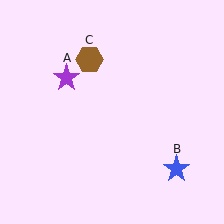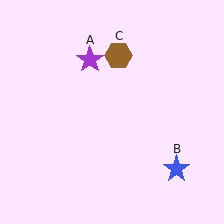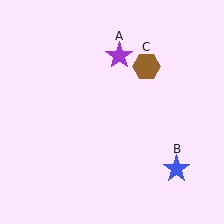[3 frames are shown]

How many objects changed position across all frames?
2 objects changed position: purple star (object A), brown hexagon (object C).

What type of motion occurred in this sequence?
The purple star (object A), brown hexagon (object C) rotated clockwise around the center of the scene.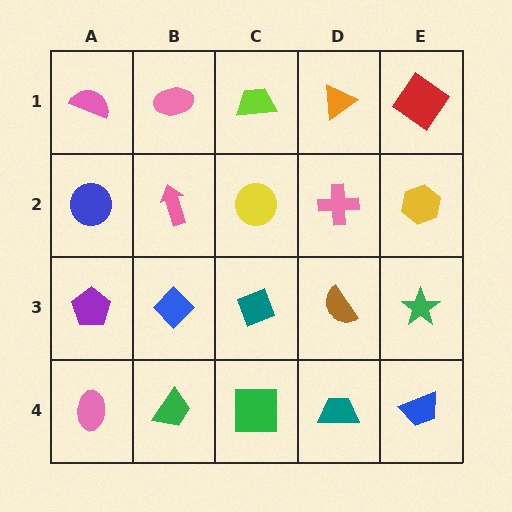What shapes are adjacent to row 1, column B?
A pink arrow (row 2, column B), a pink semicircle (row 1, column A), a lime trapezoid (row 1, column C).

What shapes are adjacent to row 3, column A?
A blue circle (row 2, column A), a pink ellipse (row 4, column A), a blue diamond (row 3, column B).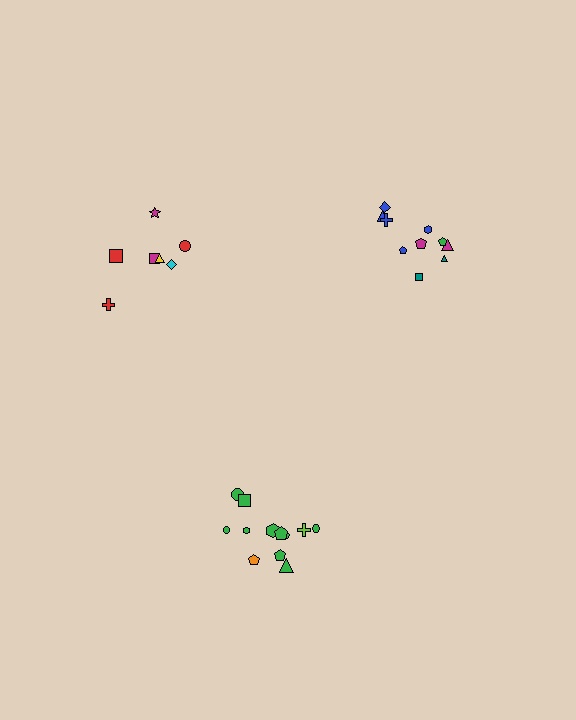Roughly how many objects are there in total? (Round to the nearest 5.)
Roughly 30 objects in total.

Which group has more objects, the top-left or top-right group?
The top-right group.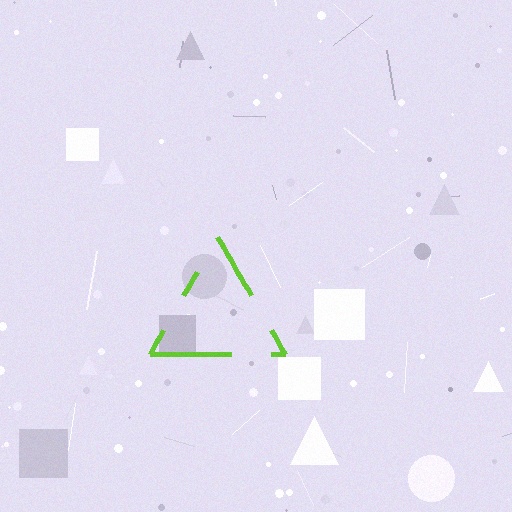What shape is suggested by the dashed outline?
The dashed outline suggests a triangle.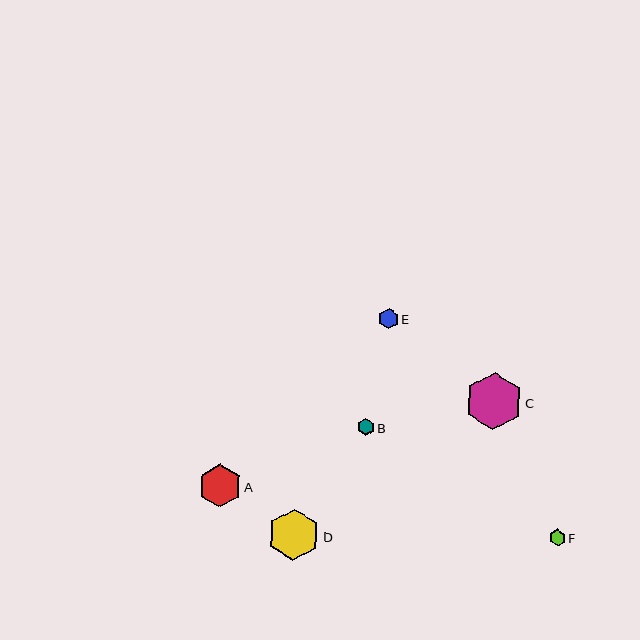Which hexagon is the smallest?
Hexagon F is the smallest with a size of approximately 16 pixels.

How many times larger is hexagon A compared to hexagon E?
Hexagon A is approximately 2.2 times the size of hexagon E.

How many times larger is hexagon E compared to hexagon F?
Hexagon E is approximately 1.2 times the size of hexagon F.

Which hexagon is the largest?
Hexagon C is the largest with a size of approximately 57 pixels.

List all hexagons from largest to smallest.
From largest to smallest: C, D, A, E, B, F.